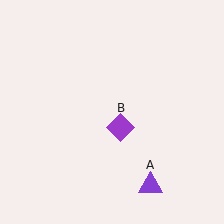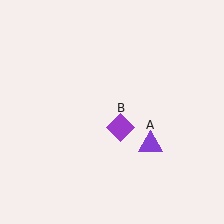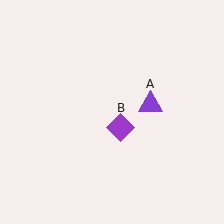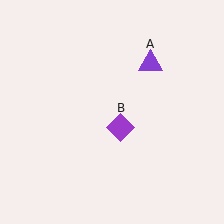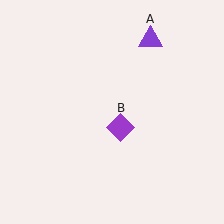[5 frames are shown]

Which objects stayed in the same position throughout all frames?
Purple diamond (object B) remained stationary.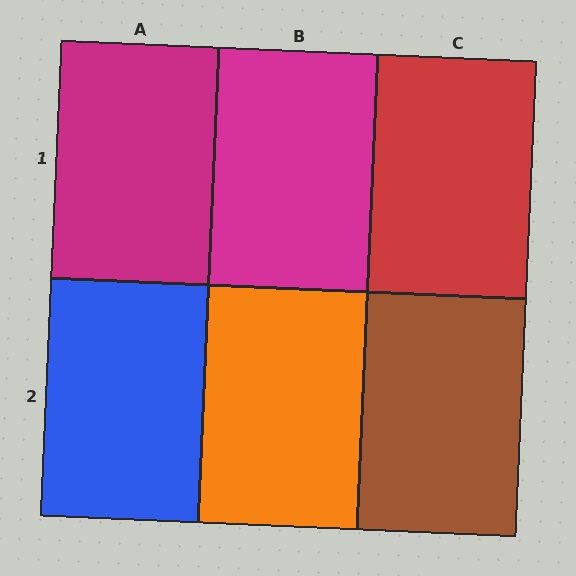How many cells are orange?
1 cell is orange.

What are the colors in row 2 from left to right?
Blue, orange, brown.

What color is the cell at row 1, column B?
Magenta.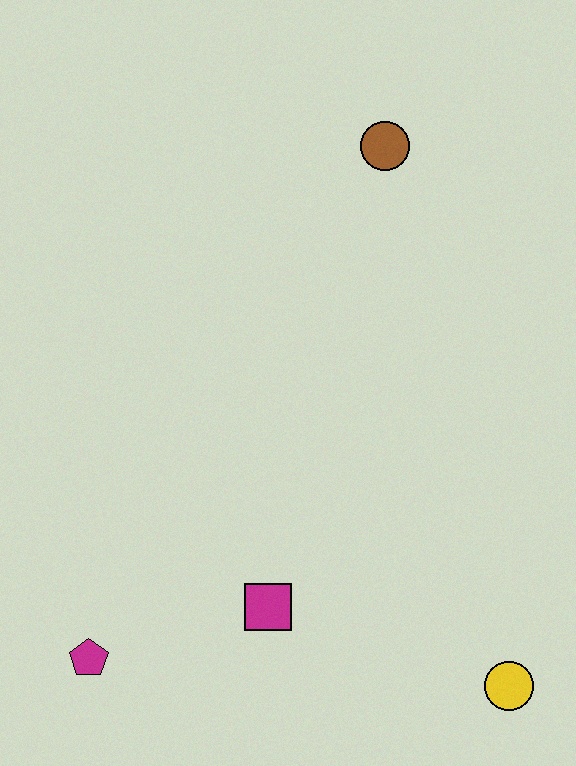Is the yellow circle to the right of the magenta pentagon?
Yes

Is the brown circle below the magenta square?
No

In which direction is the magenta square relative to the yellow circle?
The magenta square is to the left of the yellow circle.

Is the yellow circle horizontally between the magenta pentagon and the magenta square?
No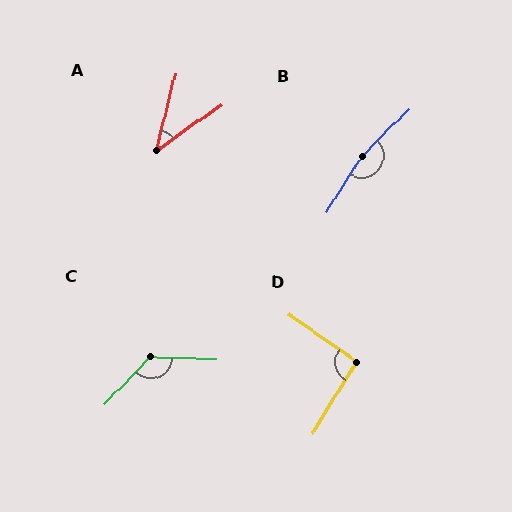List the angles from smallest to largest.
A (41°), D (94°), C (132°), B (167°).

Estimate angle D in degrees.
Approximately 94 degrees.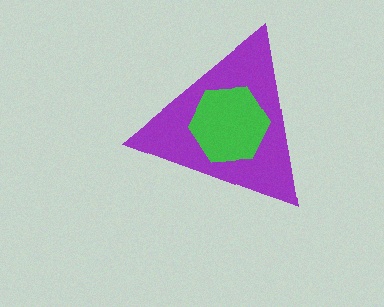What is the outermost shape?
The purple triangle.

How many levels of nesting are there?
2.